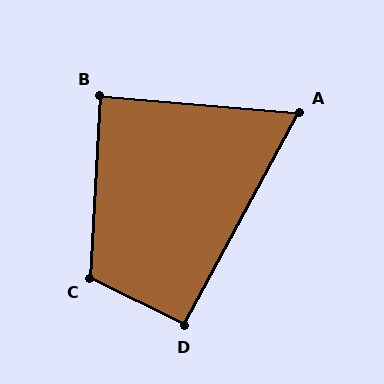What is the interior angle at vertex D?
Approximately 92 degrees (approximately right).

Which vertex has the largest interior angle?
C, at approximately 114 degrees.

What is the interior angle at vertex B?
Approximately 88 degrees (approximately right).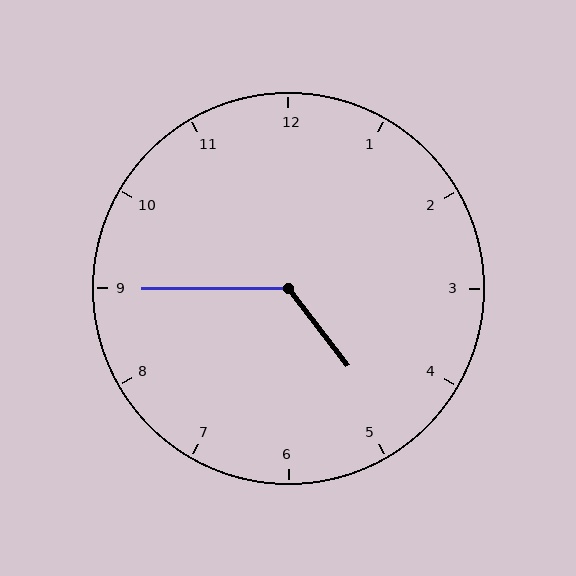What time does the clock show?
4:45.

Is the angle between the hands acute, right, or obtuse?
It is obtuse.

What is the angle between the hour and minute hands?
Approximately 128 degrees.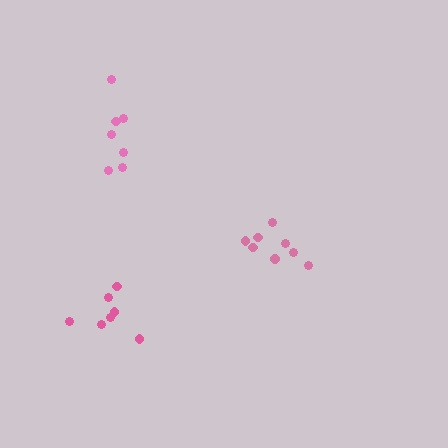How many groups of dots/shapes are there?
There are 3 groups.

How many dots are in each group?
Group 1: 7 dots, Group 2: 7 dots, Group 3: 8 dots (22 total).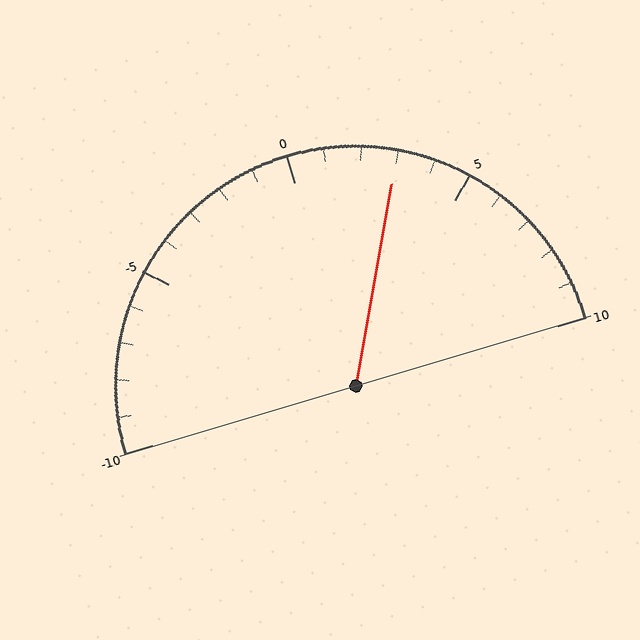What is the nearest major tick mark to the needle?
The nearest major tick mark is 5.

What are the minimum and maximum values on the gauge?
The gauge ranges from -10 to 10.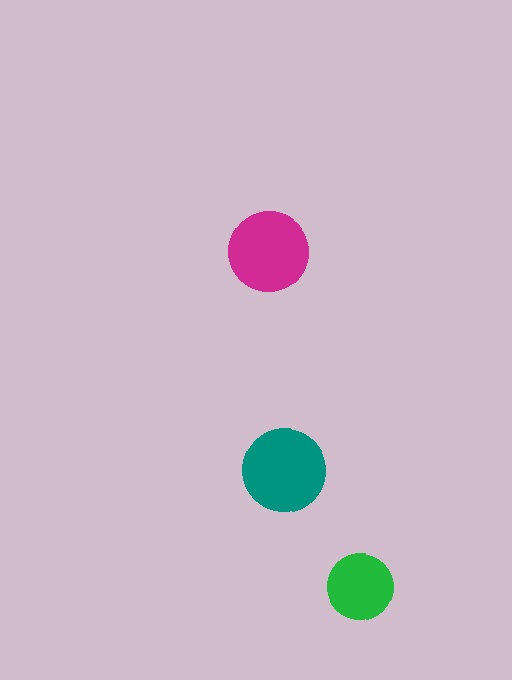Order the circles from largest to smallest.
the teal one, the magenta one, the green one.